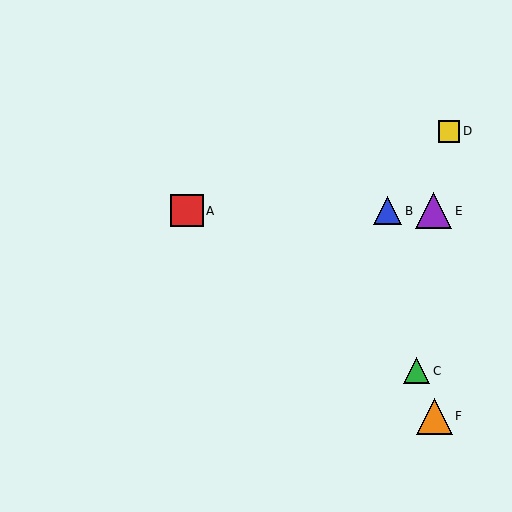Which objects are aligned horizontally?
Objects A, B, E are aligned horizontally.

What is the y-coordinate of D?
Object D is at y≈131.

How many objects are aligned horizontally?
3 objects (A, B, E) are aligned horizontally.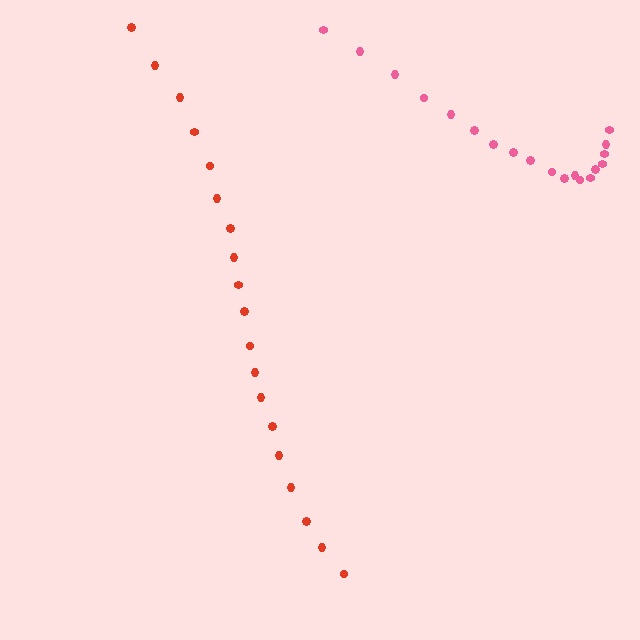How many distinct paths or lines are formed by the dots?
There are 2 distinct paths.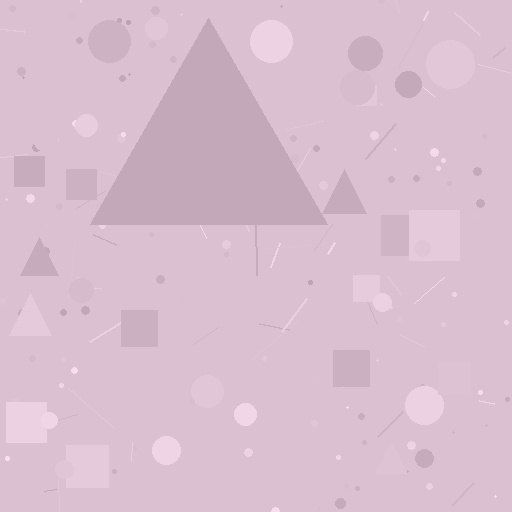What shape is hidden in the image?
A triangle is hidden in the image.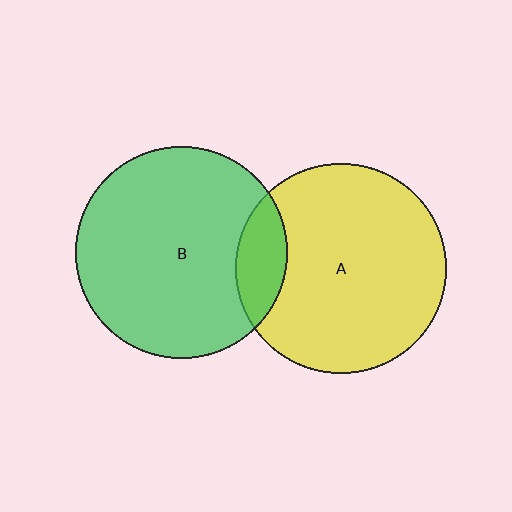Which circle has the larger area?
Circle B (green).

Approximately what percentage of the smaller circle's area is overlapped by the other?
Approximately 15%.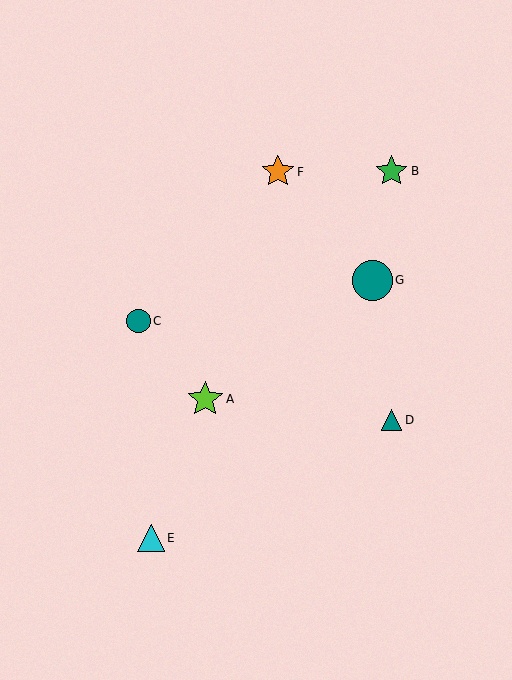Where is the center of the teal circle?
The center of the teal circle is at (138, 321).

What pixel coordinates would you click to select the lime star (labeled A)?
Click at (205, 399) to select the lime star A.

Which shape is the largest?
The teal circle (labeled G) is the largest.